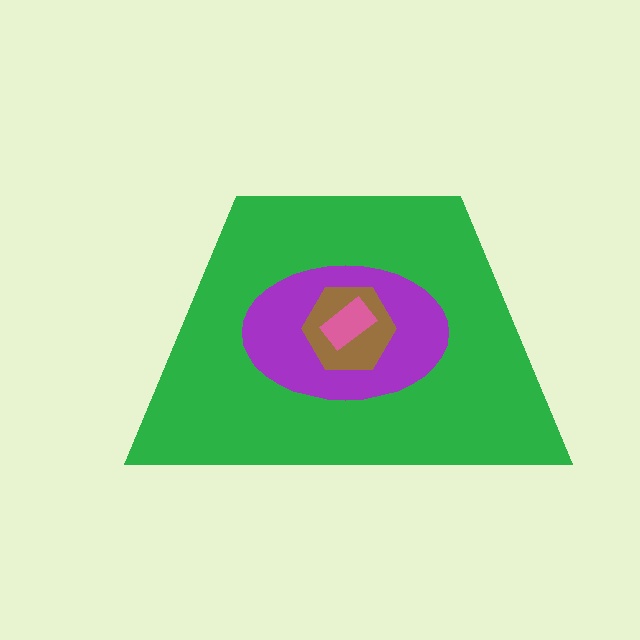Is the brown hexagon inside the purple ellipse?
Yes.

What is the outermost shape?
The green trapezoid.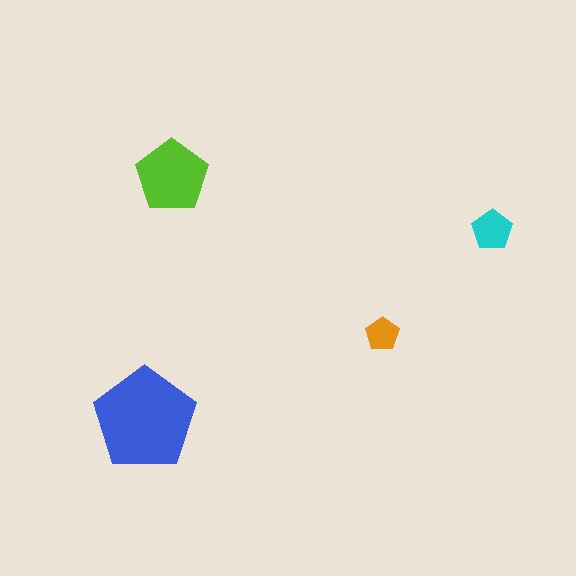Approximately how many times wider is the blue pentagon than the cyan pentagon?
About 2.5 times wider.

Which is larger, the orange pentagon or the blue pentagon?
The blue one.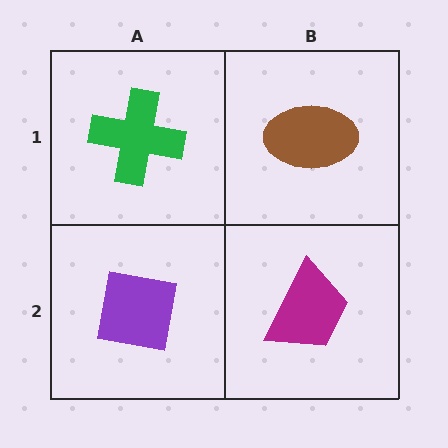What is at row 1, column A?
A green cross.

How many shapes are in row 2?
2 shapes.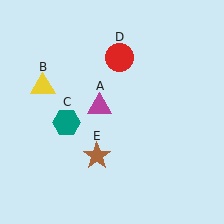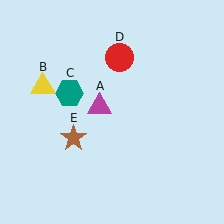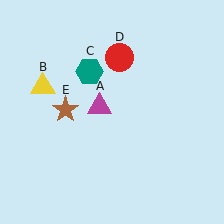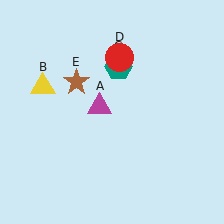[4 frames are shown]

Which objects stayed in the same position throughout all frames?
Magenta triangle (object A) and yellow triangle (object B) and red circle (object D) remained stationary.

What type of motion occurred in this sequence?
The teal hexagon (object C), brown star (object E) rotated clockwise around the center of the scene.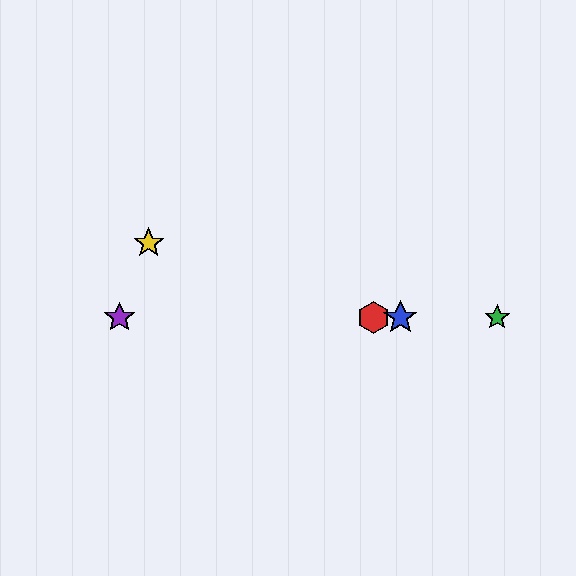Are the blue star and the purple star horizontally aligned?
Yes, both are at y≈317.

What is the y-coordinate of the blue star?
The blue star is at y≈317.